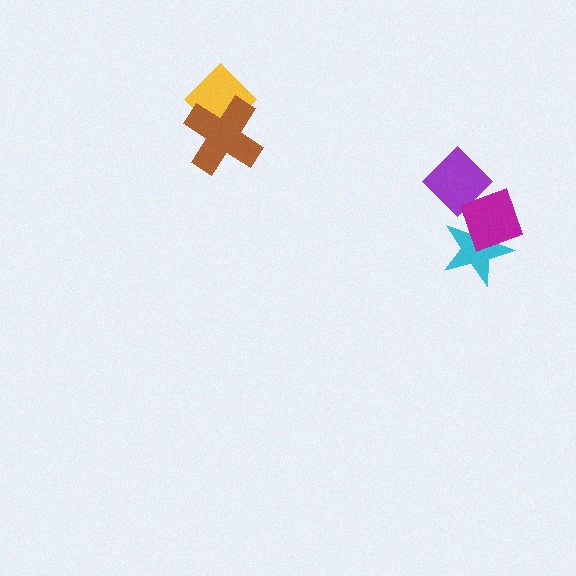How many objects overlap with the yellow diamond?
1 object overlaps with the yellow diamond.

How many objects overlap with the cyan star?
1 object overlaps with the cyan star.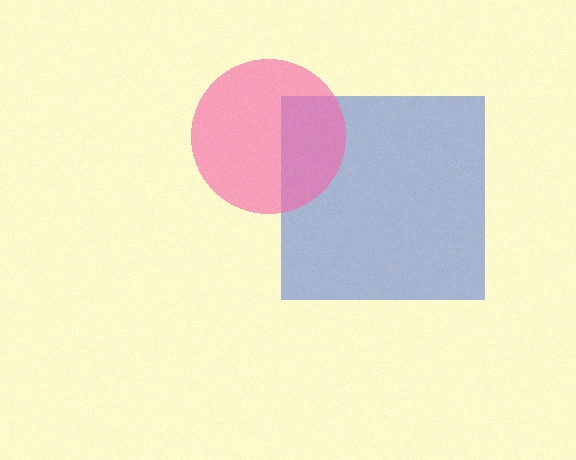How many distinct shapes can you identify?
There are 2 distinct shapes: a blue square, a pink circle.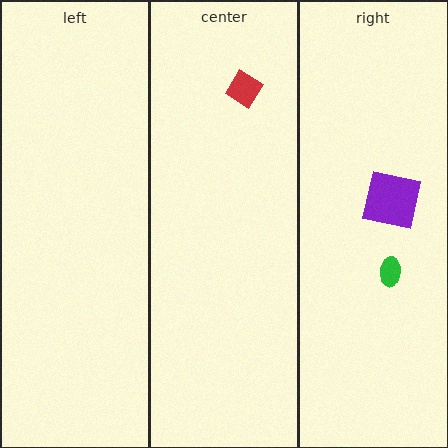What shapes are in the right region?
The purple square, the green ellipse.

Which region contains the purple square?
The right region.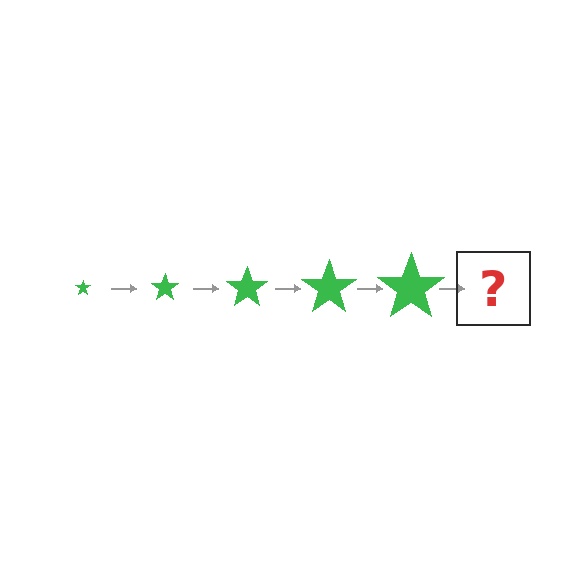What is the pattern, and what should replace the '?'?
The pattern is that the star gets progressively larger each step. The '?' should be a green star, larger than the previous one.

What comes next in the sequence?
The next element should be a green star, larger than the previous one.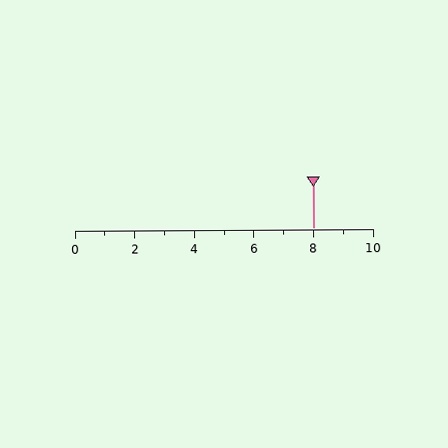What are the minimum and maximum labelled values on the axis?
The axis runs from 0 to 10.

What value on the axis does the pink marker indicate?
The marker indicates approximately 8.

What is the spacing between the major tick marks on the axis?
The major ticks are spaced 2 apart.